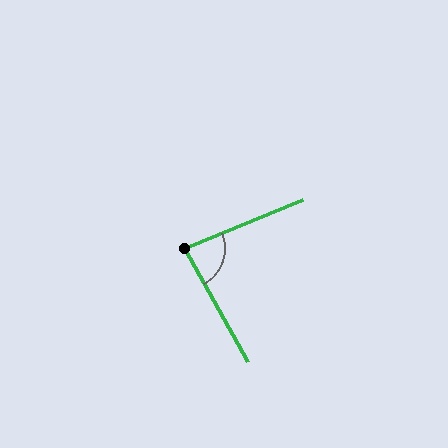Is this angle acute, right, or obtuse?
It is acute.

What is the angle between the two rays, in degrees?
Approximately 83 degrees.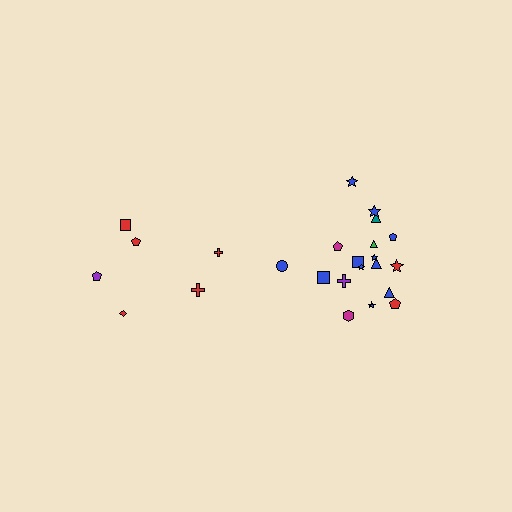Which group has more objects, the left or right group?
The right group.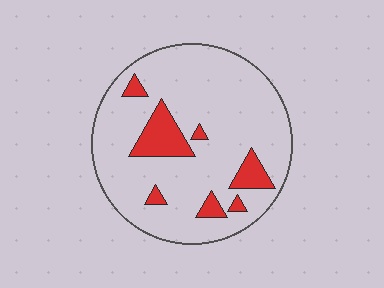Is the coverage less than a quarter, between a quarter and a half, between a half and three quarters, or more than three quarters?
Less than a quarter.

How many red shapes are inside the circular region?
7.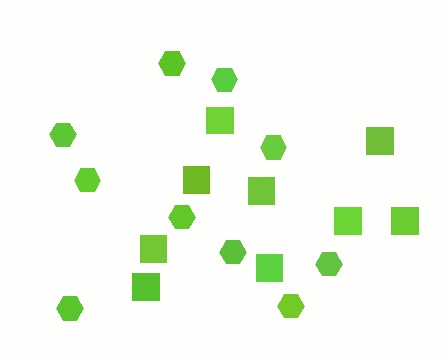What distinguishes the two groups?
There are 2 groups: one group of hexagons (10) and one group of squares (9).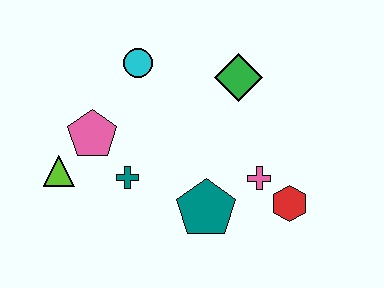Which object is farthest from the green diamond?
The lime triangle is farthest from the green diamond.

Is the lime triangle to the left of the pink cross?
Yes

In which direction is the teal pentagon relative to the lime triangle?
The teal pentagon is to the right of the lime triangle.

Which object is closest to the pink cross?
The red hexagon is closest to the pink cross.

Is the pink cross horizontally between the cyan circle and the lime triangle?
No